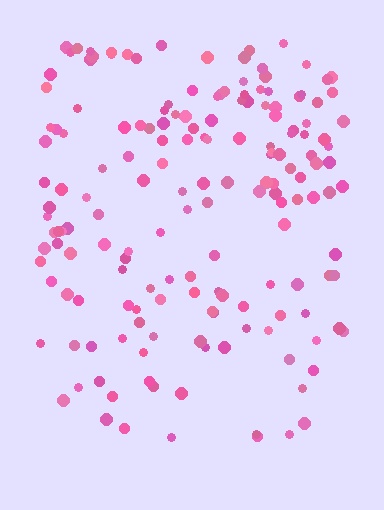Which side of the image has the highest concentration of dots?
The top.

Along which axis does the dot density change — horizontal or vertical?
Vertical.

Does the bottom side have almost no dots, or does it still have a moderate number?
Still a moderate number, just noticeably fewer than the top.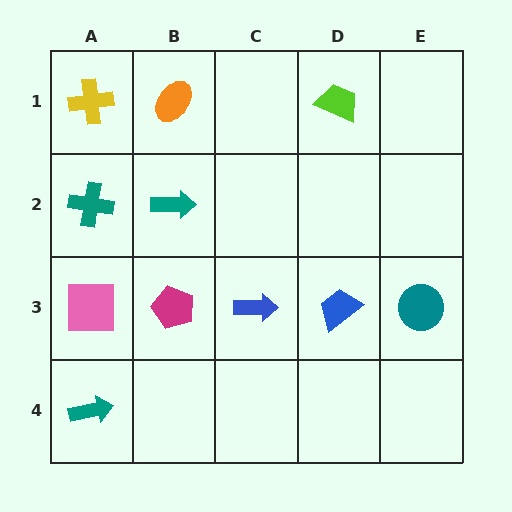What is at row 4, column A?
A teal arrow.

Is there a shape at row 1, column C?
No, that cell is empty.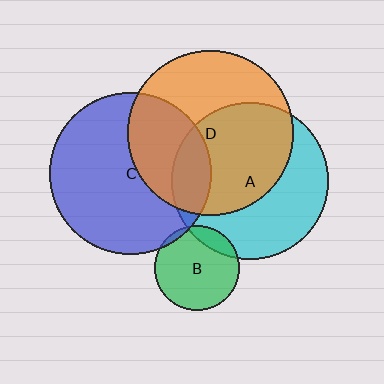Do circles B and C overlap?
Yes.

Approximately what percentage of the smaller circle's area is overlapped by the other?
Approximately 5%.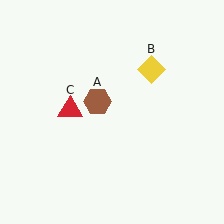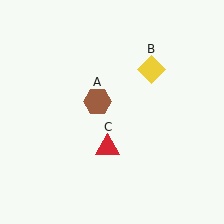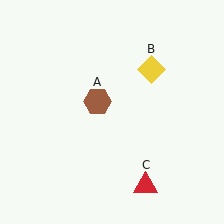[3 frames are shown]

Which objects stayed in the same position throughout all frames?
Brown hexagon (object A) and yellow diamond (object B) remained stationary.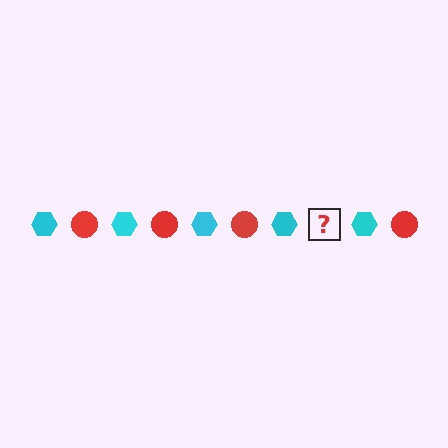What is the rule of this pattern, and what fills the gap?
The rule is that the pattern alternates between cyan hexagon and red circle. The gap should be filled with a red circle.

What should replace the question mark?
The question mark should be replaced with a red circle.